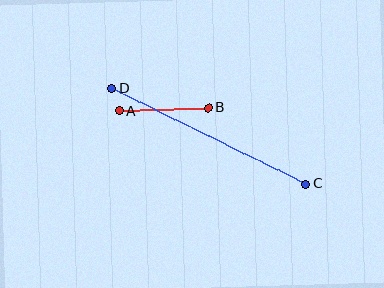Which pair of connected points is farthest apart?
Points C and D are farthest apart.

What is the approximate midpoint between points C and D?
The midpoint is at approximately (209, 136) pixels.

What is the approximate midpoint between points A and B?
The midpoint is at approximately (164, 109) pixels.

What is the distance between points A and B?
The distance is approximately 89 pixels.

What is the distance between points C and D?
The distance is approximately 216 pixels.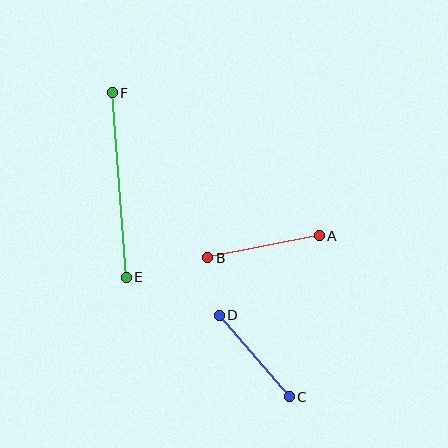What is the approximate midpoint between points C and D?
The midpoint is at approximately (254, 356) pixels.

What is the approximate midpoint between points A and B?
The midpoint is at approximately (264, 247) pixels.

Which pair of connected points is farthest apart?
Points E and F are farthest apart.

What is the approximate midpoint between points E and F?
The midpoint is at approximately (119, 185) pixels.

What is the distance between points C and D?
The distance is approximately 108 pixels.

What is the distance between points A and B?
The distance is approximately 113 pixels.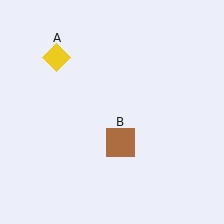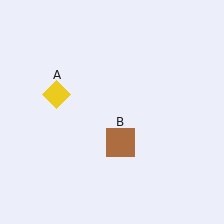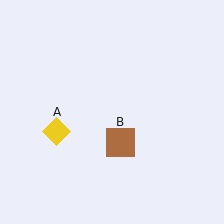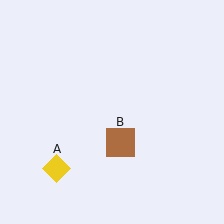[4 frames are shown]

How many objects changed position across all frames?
1 object changed position: yellow diamond (object A).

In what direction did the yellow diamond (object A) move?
The yellow diamond (object A) moved down.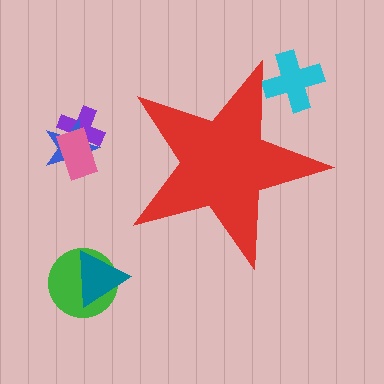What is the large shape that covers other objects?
A red star.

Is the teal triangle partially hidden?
No, the teal triangle is fully visible.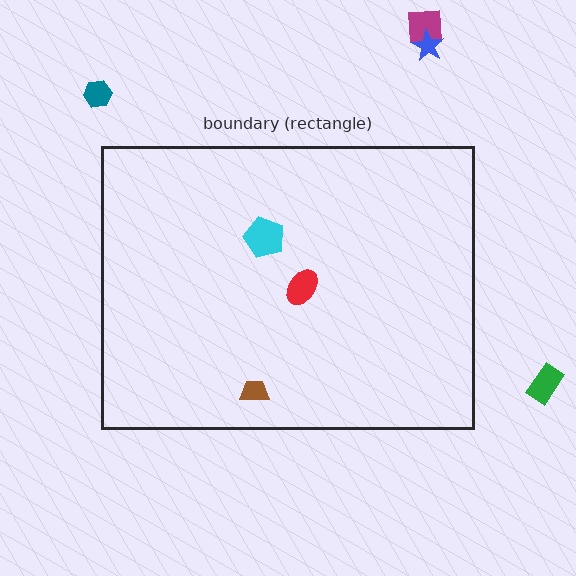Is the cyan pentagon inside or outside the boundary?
Inside.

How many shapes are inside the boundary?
3 inside, 4 outside.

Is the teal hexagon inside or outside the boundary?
Outside.